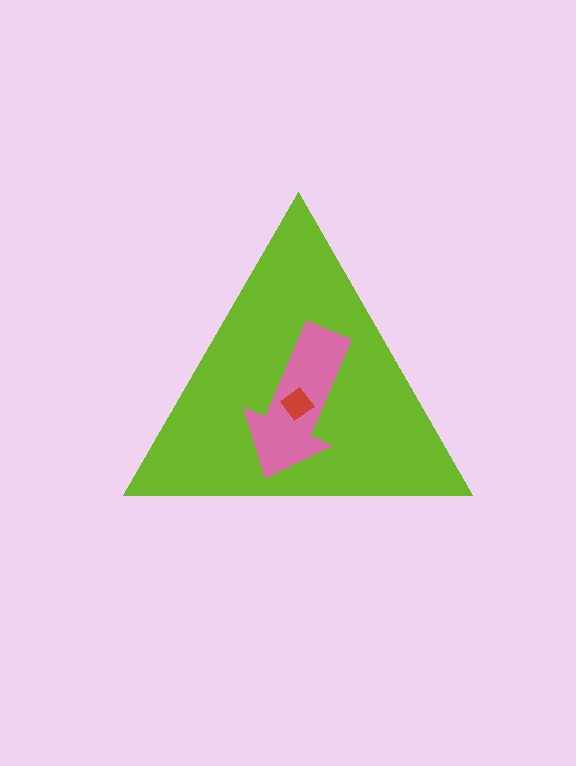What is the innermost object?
The red diamond.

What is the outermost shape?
The lime triangle.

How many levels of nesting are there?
3.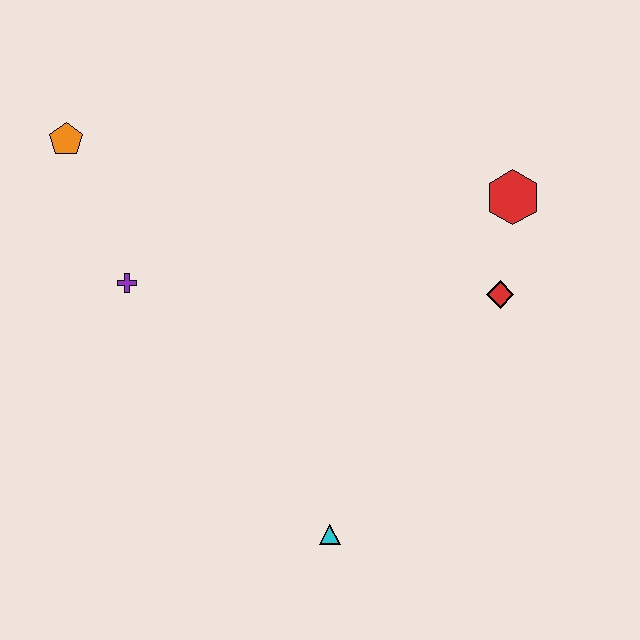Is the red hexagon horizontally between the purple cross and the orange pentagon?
No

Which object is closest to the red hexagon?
The red diamond is closest to the red hexagon.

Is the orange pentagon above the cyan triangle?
Yes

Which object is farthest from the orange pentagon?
The cyan triangle is farthest from the orange pentagon.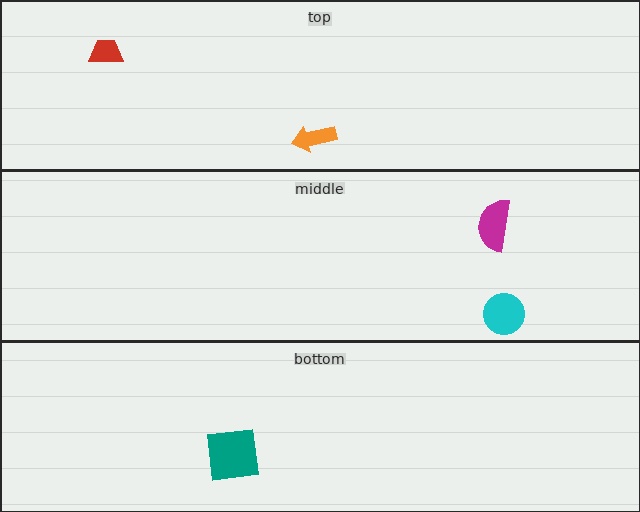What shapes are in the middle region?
The magenta semicircle, the cyan circle.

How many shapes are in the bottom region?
1.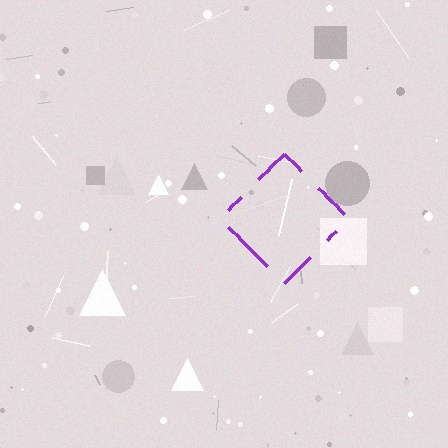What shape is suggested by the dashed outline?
The dashed outline suggests a diamond.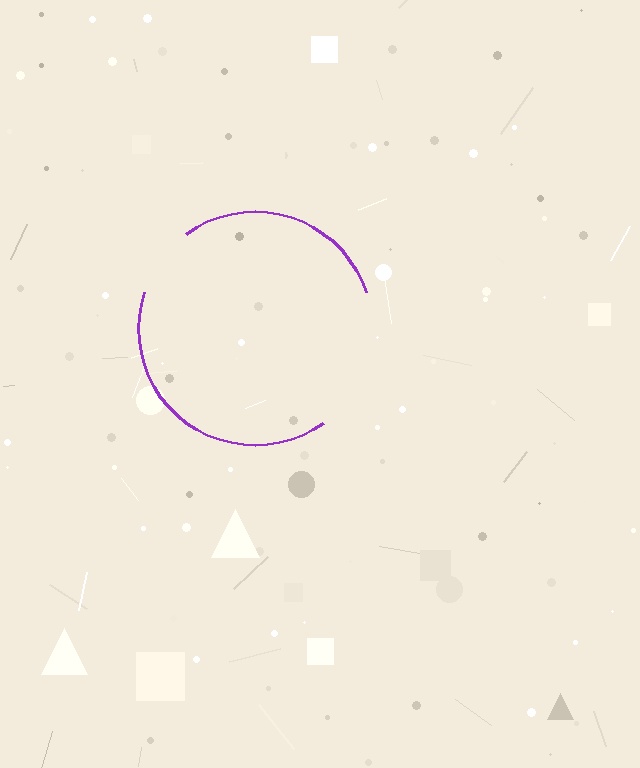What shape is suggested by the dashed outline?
The dashed outline suggests a circle.